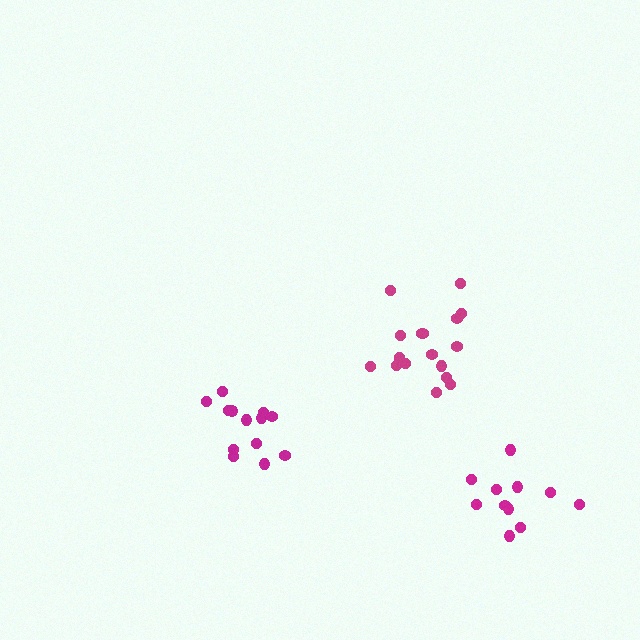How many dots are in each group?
Group 1: 13 dots, Group 2: 11 dots, Group 3: 17 dots (41 total).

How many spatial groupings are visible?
There are 3 spatial groupings.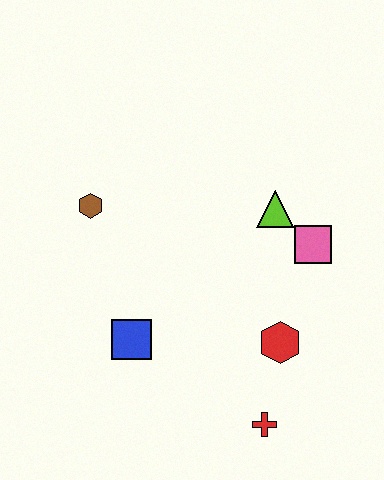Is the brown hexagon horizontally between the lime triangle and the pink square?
No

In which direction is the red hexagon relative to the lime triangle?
The red hexagon is below the lime triangle.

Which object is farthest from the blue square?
The pink square is farthest from the blue square.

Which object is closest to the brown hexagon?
The blue square is closest to the brown hexagon.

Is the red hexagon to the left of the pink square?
Yes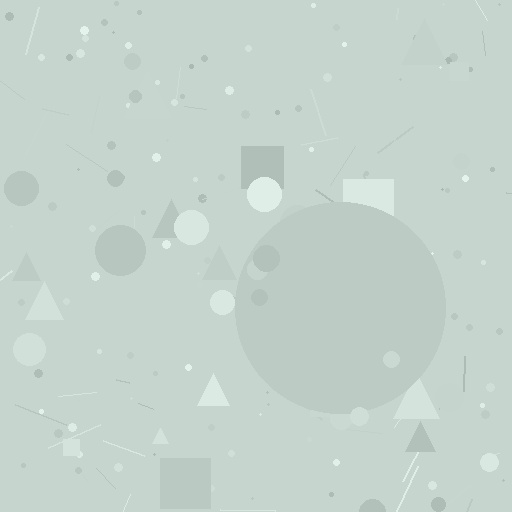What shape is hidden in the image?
A circle is hidden in the image.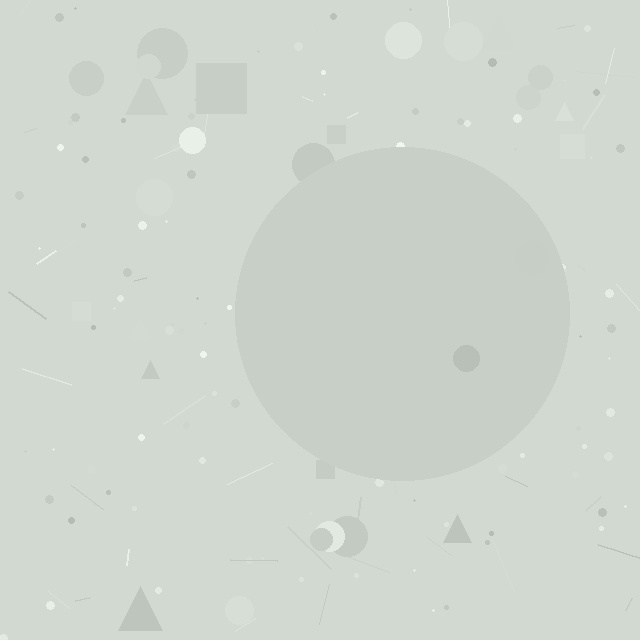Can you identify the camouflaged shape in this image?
The camouflaged shape is a circle.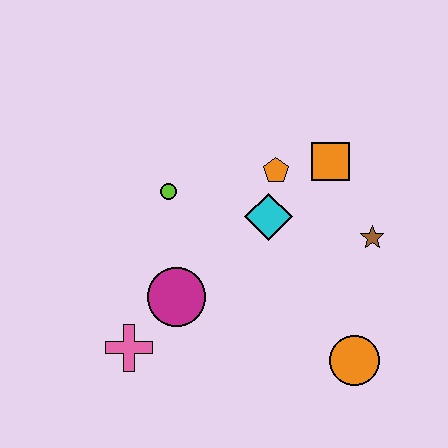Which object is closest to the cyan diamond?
The orange pentagon is closest to the cyan diamond.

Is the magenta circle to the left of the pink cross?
No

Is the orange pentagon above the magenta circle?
Yes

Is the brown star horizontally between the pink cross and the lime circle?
No